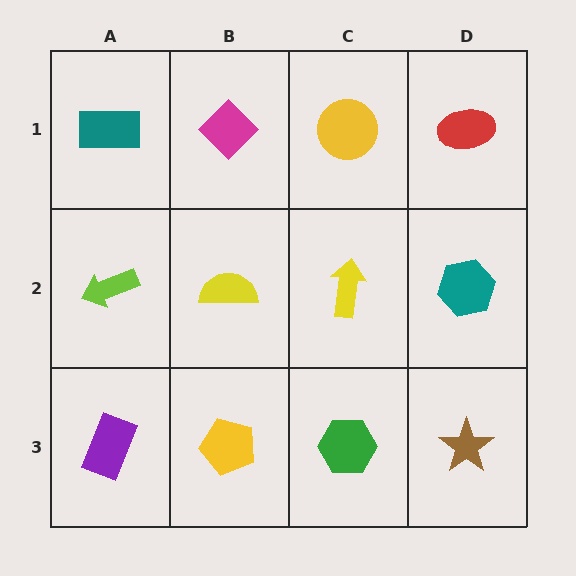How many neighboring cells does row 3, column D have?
2.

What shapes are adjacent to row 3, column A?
A lime arrow (row 2, column A), a yellow pentagon (row 3, column B).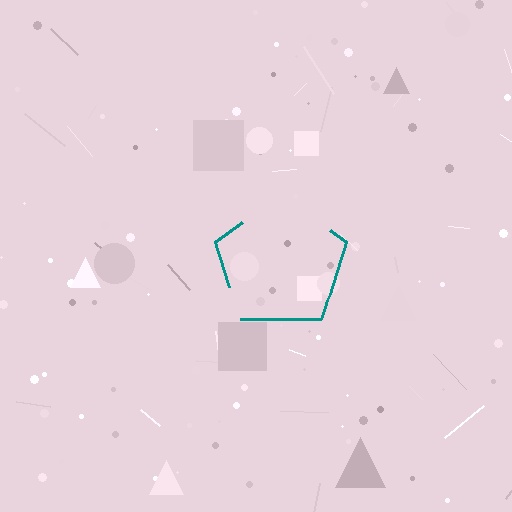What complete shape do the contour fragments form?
The contour fragments form a pentagon.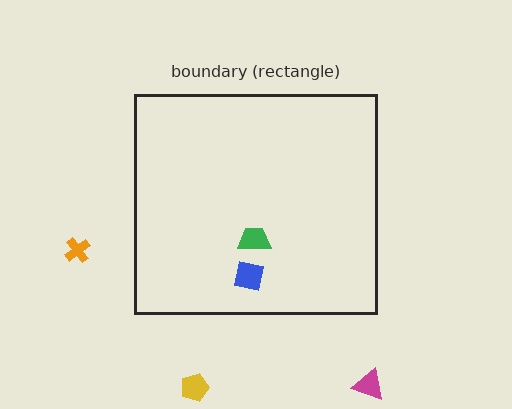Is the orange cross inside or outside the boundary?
Outside.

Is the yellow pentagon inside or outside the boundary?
Outside.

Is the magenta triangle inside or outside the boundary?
Outside.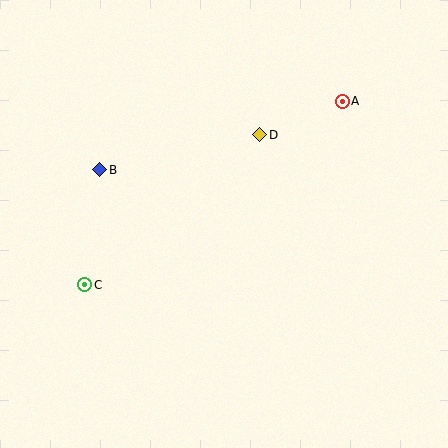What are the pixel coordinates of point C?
Point C is at (85, 285).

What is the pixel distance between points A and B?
The distance between A and B is 252 pixels.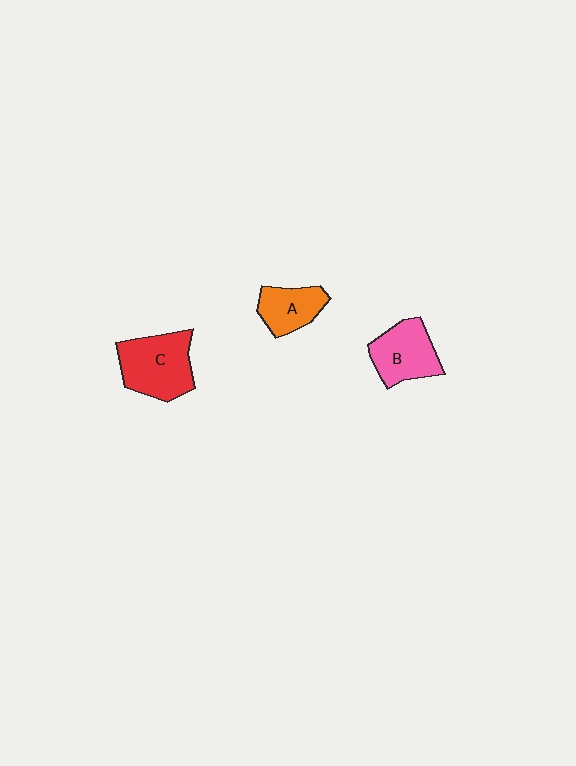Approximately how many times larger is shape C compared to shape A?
Approximately 1.6 times.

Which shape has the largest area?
Shape C (red).